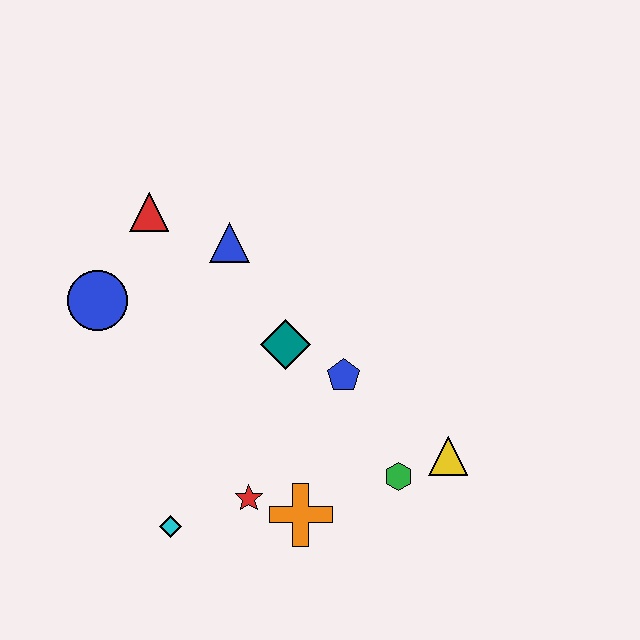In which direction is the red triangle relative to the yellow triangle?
The red triangle is to the left of the yellow triangle.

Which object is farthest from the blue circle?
The yellow triangle is farthest from the blue circle.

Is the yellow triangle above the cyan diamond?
Yes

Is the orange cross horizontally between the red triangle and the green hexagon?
Yes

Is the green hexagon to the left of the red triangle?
No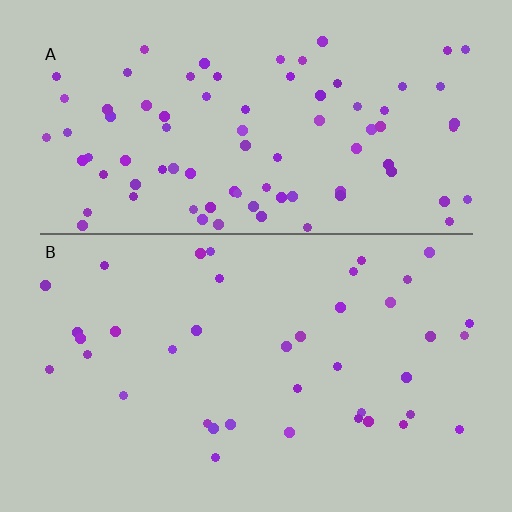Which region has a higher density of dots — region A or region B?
A (the top).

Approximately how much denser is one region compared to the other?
Approximately 2.2× — region A over region B.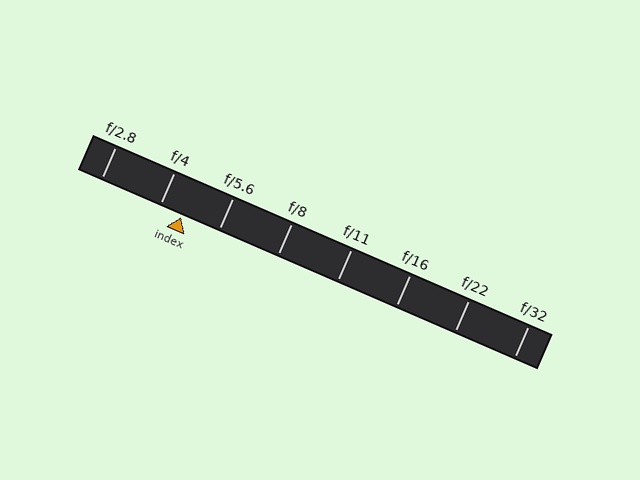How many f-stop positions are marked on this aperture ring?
There are 8 f-stop positions marked.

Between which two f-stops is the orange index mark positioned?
The index mark is between f/4 and f/5.6.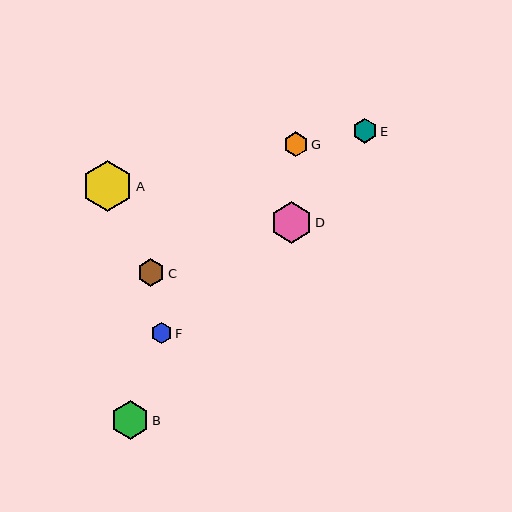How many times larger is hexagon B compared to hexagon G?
Hexagon B is approximately 1.6 times the size of hexagon G.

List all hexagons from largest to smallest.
From largest to smallest: A, D, B, C, G, E, F.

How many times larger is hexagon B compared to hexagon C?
Hexagon B is approximately 1.4 times the size of hexagon C.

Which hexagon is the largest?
Hexagon A is the largest with a size of approximately 50 pixels.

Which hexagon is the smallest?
Hexagon F is the smallest with a size of approximately 21 pixels.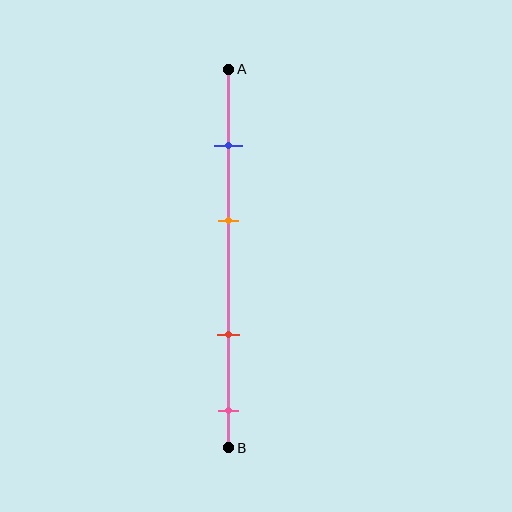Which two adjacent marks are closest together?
The blue and orange marks are the closest adjacent pair.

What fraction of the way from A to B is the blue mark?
The blue mark is approximately 20% (0.2) of the way from A to B.